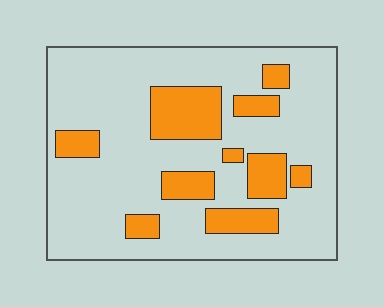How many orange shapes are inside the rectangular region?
10.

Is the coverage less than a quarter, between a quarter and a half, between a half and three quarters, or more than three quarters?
Less than a quarter.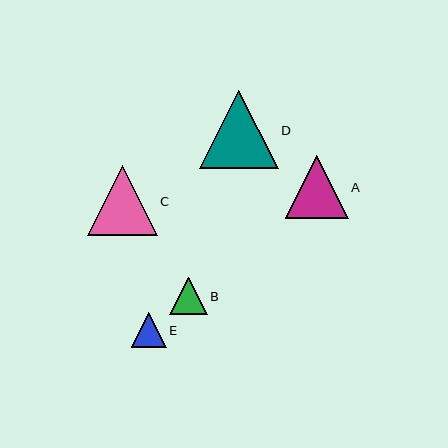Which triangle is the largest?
Triangle D is the largest with a size of approximately 79 pixels.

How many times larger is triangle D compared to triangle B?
Triangle D is approximately 2.1 times the size of triangle B.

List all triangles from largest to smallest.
From largest to smallest: D, C, A, B, E.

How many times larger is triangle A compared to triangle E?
Triangle A is approximately 1.8 times the size of triangle E.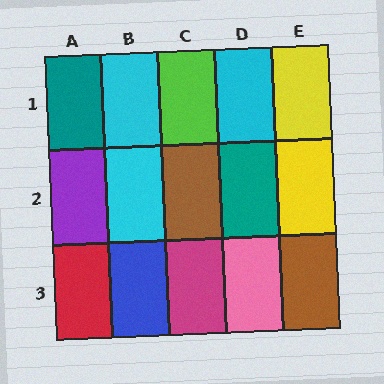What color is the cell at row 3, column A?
Red.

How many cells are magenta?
1 cell is magenta.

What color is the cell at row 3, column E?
Brown.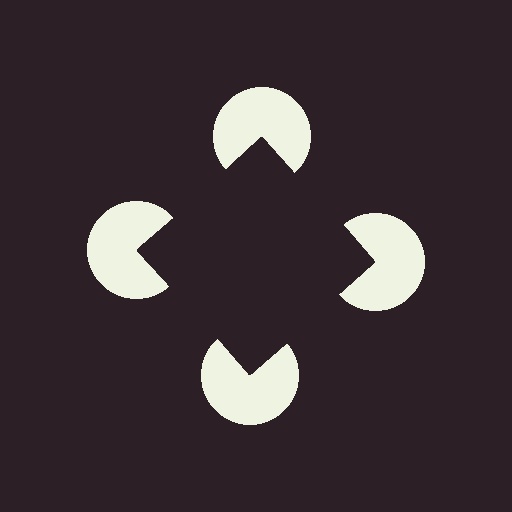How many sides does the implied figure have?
4 sides.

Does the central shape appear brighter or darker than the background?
It typically appears slightly darker than the background, even though no actual brightness change is drawn.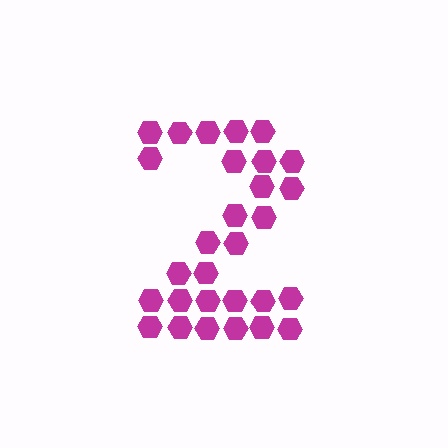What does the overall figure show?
The overall figure shows the digit 2.